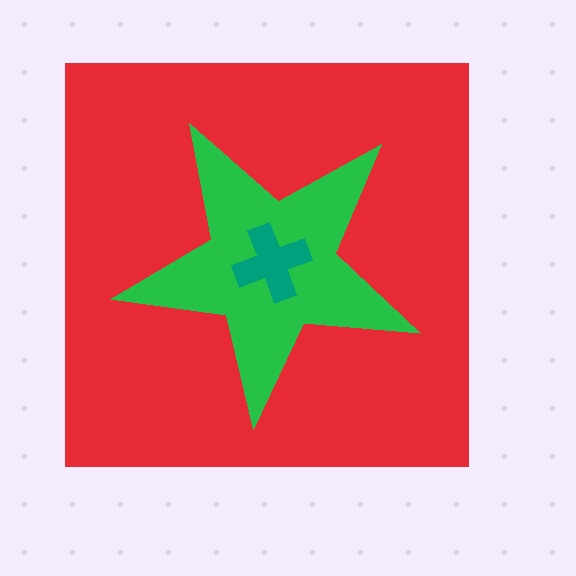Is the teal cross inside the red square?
Yes.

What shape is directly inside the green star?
The teal cross.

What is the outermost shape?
The red square.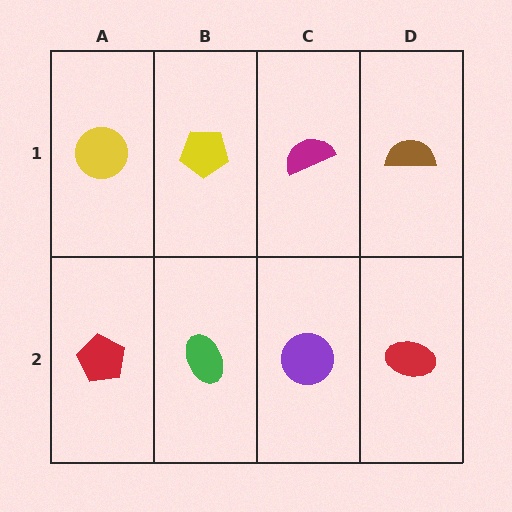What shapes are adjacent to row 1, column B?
A green ellipse (row 2, column B), a yellow circle (row 1, column A), a magenta semicircle (row 1, column C).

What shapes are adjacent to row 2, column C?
A magenta semicircle (row 1, column C), a green ellipse (row 2, column B), a red ellipse (row 2, column D).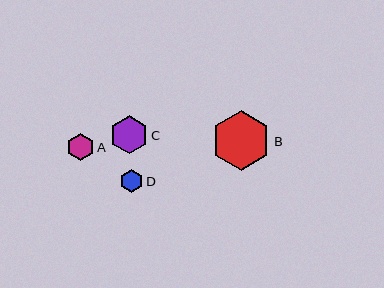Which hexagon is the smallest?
Hexagon D is the smallest with a size of approximately 23 pixels.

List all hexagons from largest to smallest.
From largest to smallest: B, C, A, D.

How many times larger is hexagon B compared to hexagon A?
Hexagon B is approximately 2.2 times the size of hexagon A.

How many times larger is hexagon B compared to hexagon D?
Hexagon B is approximately 2.5 times the size of hexagon D.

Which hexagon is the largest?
Hexagon B is the largest with a size of approximately 59 pixels.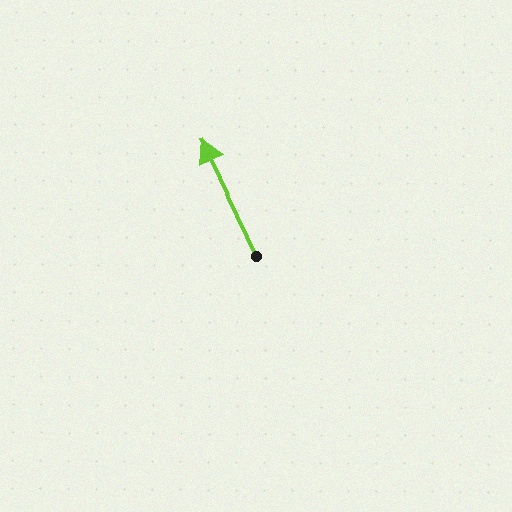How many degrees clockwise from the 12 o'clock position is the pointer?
Approximately 335 degrees.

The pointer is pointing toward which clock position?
Roughly 11 o'clock.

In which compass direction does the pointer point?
Northwest.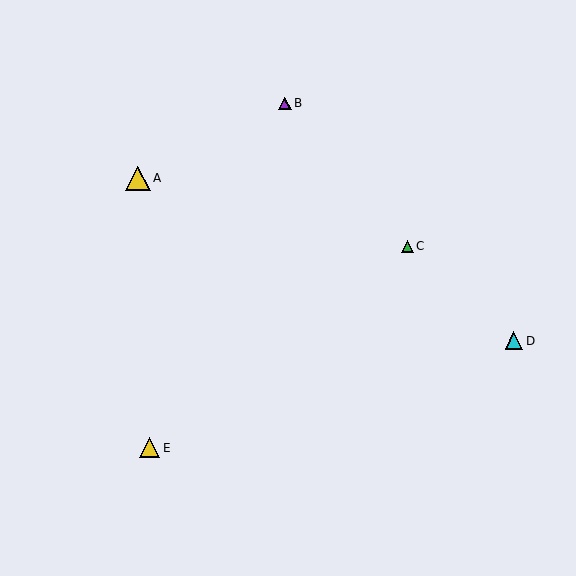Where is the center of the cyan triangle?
The center of the cyan triangle is at (514, 341).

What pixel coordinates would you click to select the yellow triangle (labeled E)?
Click at (150, 448) to select the yellow triangle E.